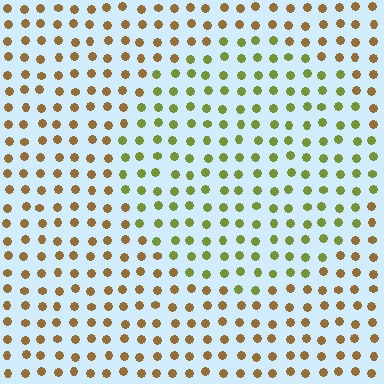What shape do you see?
I see a circle.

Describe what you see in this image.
The image is filled with small brown elements in a uniform arrangement. A circle-shaped region is visible where the elements are tinted to a slightly different hue, forming a subtle color boundary.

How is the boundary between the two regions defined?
The boundary is defined purely by a slight shift in hue (about 43 degrees). Spacing, size, and orientation are identical on both sides.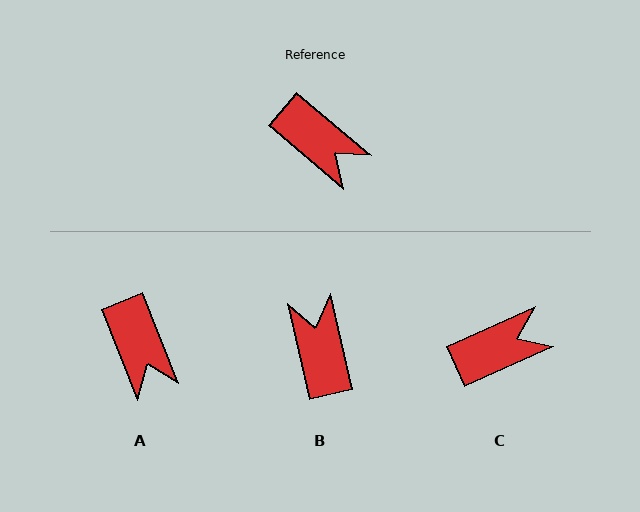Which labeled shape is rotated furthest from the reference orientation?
B, about 143 degrees away.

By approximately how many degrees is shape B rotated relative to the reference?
Approximately 143 degrees counter-clockwise.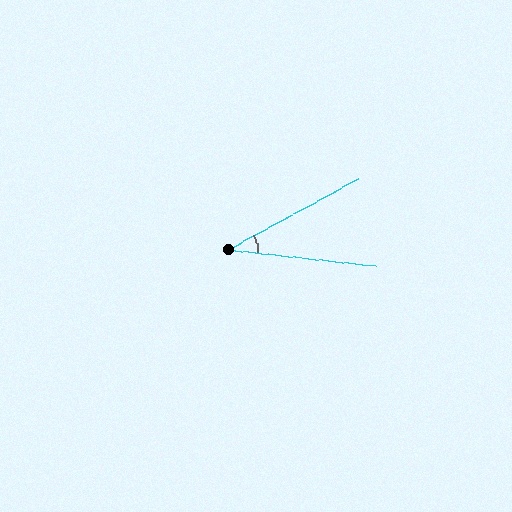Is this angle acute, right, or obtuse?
It is acute.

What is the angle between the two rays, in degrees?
Approximately 35 degrees.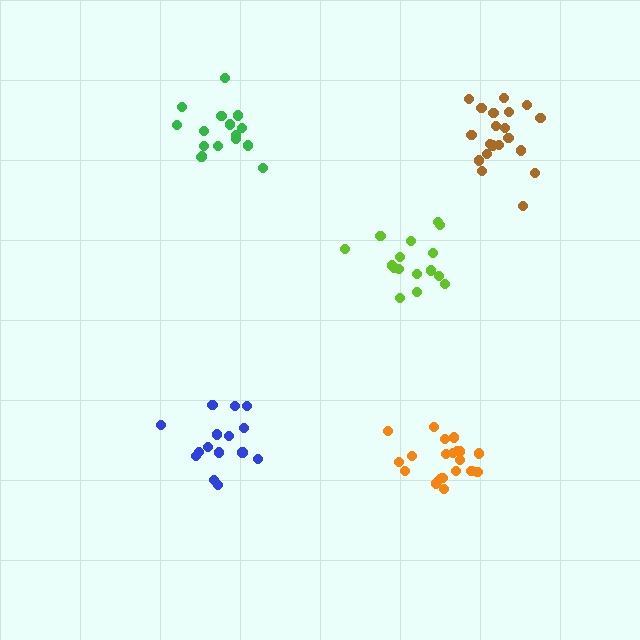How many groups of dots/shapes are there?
There are 5 groups.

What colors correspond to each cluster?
The clusters are colored: blue, green, lime, orange, brown.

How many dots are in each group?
Group 1: 15 dots, Group 2: 17 dots, Group 3: 16 dots, Group 4: 20 dots, Group 5: 20 dots (88 total).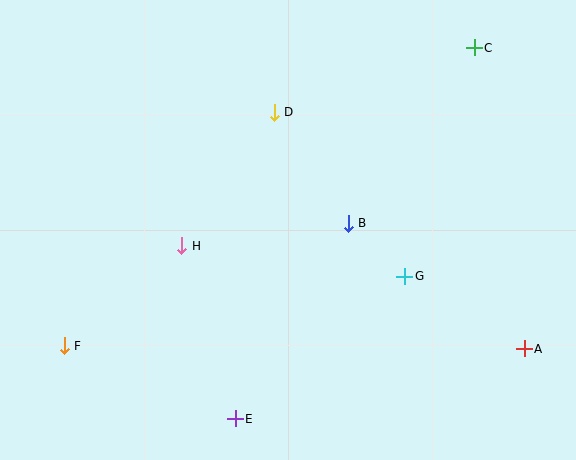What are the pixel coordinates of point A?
Point A is at (524, 349).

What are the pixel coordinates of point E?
Point E is at (235, 419).